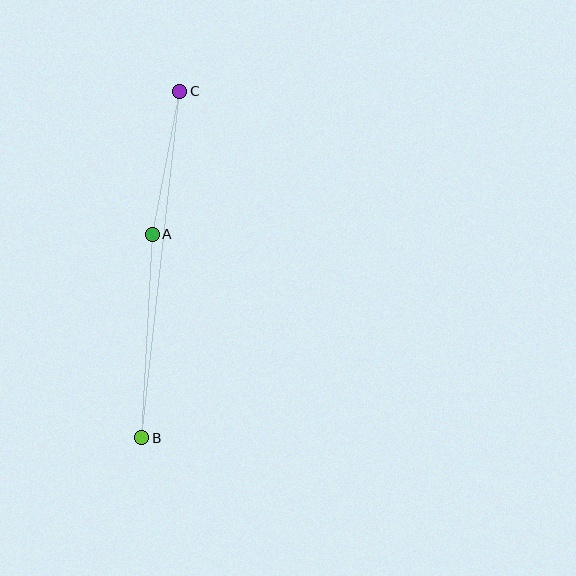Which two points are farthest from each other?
Points B and C are farthest from each other.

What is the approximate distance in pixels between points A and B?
The distance between A and B is approximately 204 pixels.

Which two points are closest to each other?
Points A and C are closest to each other.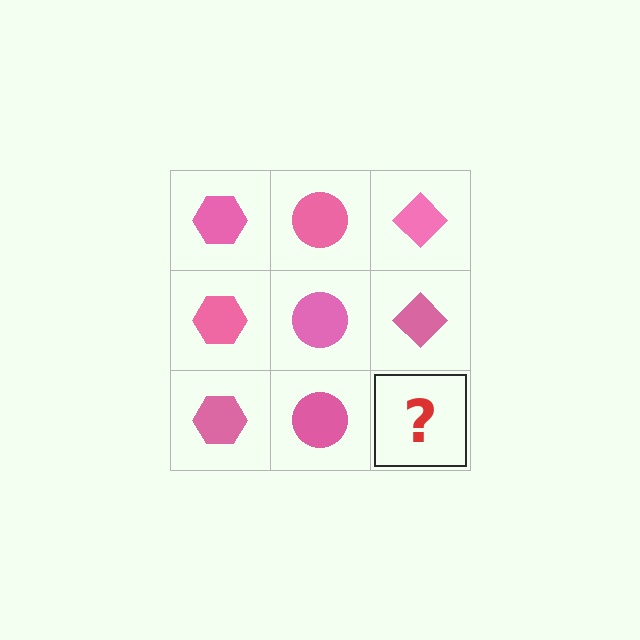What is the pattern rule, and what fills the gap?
The rule is that each column has a consistent shape. The gap should be filled with a pink diamond.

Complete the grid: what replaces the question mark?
The question mark should be replaced with a pink diamond.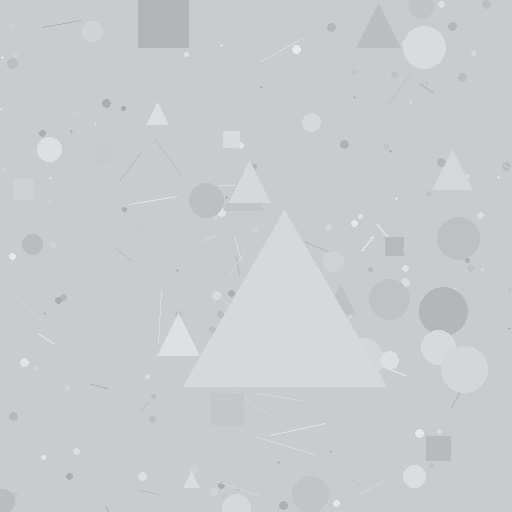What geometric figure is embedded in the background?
A triangle is embedded in the background.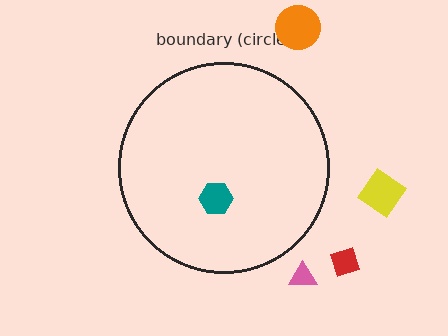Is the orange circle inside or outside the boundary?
Outside.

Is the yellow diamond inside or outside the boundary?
Outside.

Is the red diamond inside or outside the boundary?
Outside.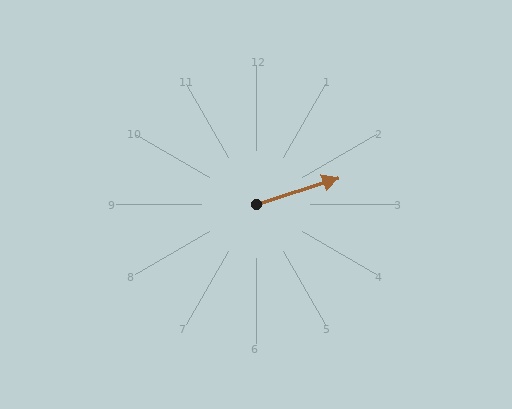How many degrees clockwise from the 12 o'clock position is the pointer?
Approximately 72 degrees.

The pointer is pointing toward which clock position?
Roughly 2 o'clock.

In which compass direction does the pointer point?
East.